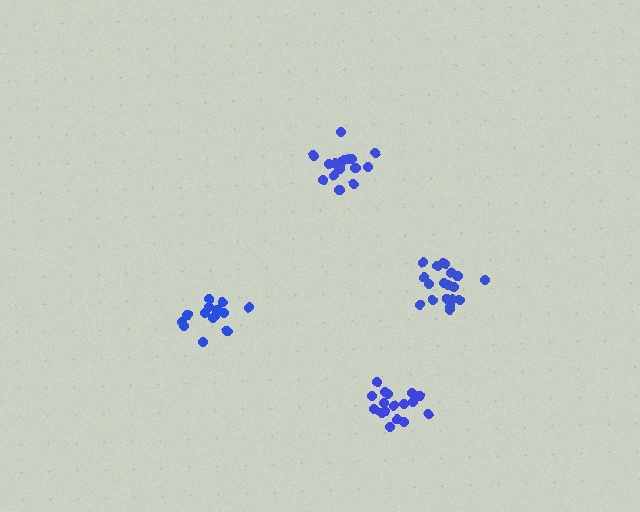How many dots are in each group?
Group 1: 17 dots, Group 2: 19 dots, Group 3: 14 dots, Group 4: 17 dots (67 total).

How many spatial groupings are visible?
There are 4 spatial groupings.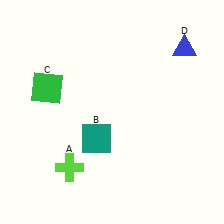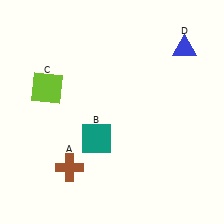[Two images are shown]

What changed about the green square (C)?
In Image 1, C is green. In Image 2, it changed to lime.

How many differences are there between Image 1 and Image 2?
There are 2 differences between the two images.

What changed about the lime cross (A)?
In Image 1, A is lime. In Image 2, it changed to brown.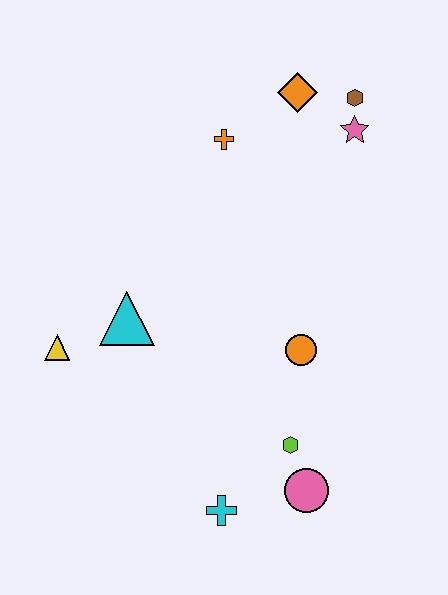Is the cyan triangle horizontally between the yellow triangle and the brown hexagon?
Yes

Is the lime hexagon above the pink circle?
Yes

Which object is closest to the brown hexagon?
The pink star is closest to the brown hexagon.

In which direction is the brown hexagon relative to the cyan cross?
The brown hexagon is above the cyan cross.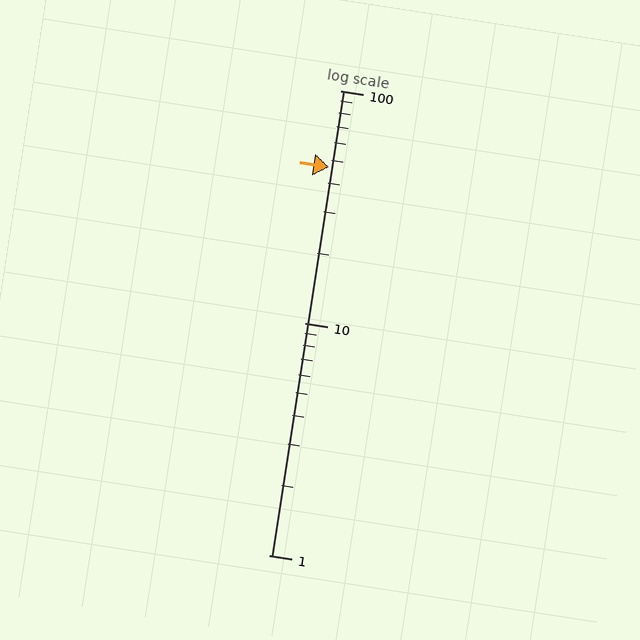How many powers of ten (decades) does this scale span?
The scale spans 2 decades, from 1 to 100.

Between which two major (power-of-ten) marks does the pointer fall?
The pointer is between 10 and 100.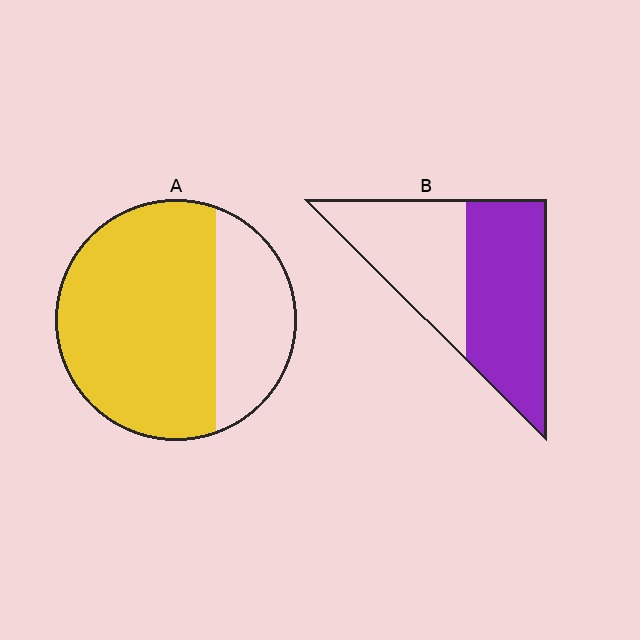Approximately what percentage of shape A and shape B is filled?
A is approximately 70% and B is approximately 55%.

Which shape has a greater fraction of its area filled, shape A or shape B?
Shape A.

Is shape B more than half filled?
Yes.